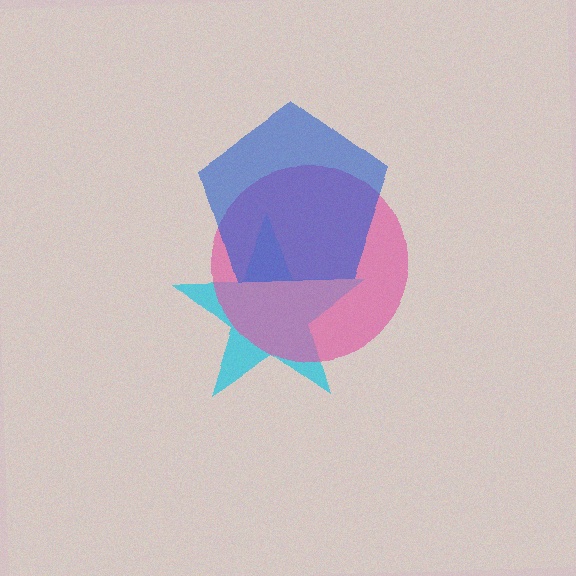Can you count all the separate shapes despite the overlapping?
Yes, there are 3 separate shapes.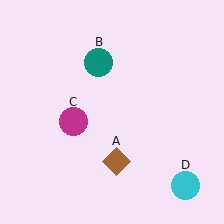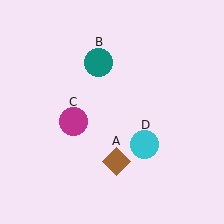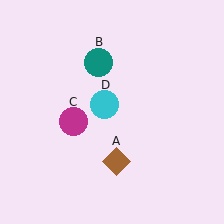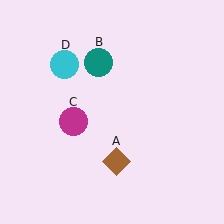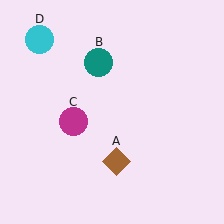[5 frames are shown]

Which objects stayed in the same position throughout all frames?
Brown diamond (object A) and teal circle (object B) and magenta circle (object C) remained stationary.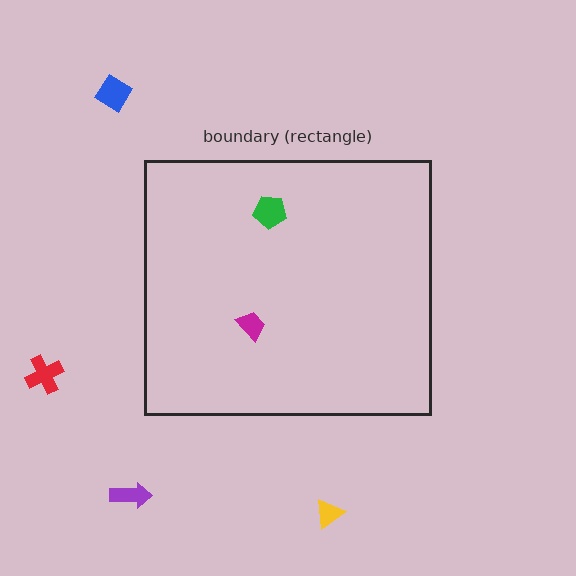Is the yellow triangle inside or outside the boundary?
Outside.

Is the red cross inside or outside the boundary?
Outside.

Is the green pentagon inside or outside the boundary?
Inside.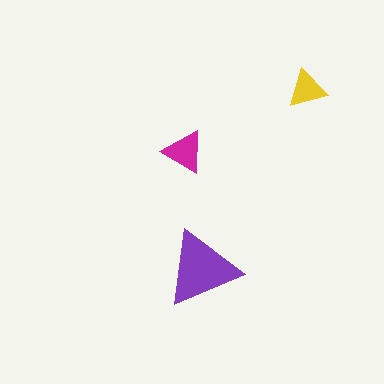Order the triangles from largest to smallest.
the purple one, the magenta one, the yellow one.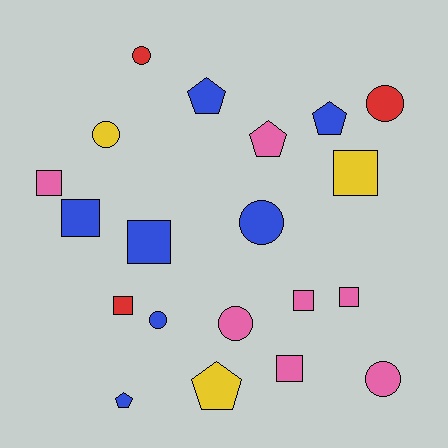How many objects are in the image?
There are 20 objects.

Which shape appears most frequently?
Square, with 8 objects.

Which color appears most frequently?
Blue, with 7 objects.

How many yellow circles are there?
There is 1 yellow circle.